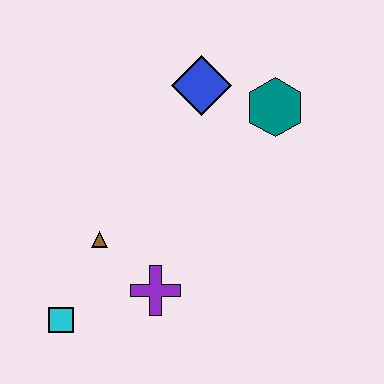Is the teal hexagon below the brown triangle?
No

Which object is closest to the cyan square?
The brown triangle is closest to the cyan square.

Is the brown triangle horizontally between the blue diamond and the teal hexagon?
No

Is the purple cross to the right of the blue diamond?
No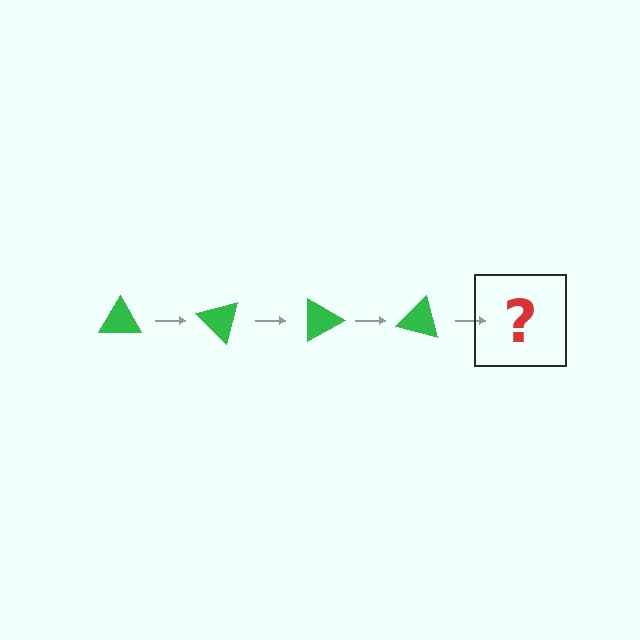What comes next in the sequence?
The next element should be a green triangle rotated 180 degrees.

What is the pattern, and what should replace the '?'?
The pattern is that the triangle rotates 45 degrees each step. The '?' should be a green triangle rotated 180 degrees.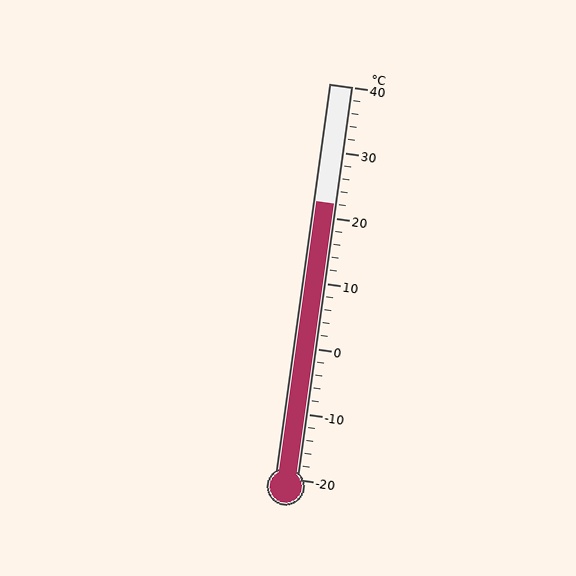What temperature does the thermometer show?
The thermometer shows approximately 22°C.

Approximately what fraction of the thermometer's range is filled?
The thermometer is filled to approximately 70% of its range.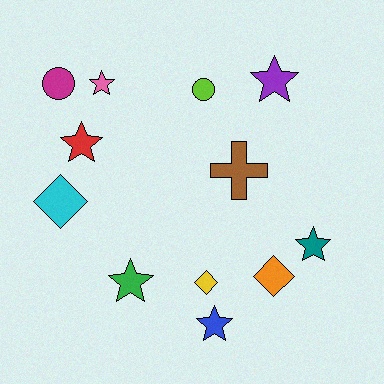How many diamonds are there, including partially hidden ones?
There are 3 diamonds.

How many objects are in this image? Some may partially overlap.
There are 12 objects.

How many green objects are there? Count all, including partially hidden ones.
There is 1 green object.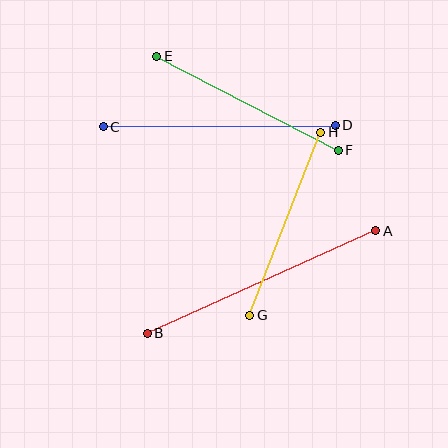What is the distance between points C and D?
The distance is approximately 232 pixels.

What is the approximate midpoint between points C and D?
The midpoint is at approximately (219, 126) pixels.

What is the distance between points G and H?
The distance is approximately 196 pixels.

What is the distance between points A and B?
The distance is approximately 250 pixels.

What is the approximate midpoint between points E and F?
The midpoint is at approximately (247, 103) pixels.